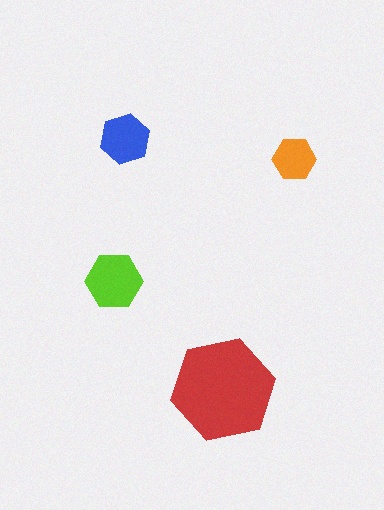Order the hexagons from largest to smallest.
the red one, the lime one, the blue one, the orange one.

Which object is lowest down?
The red hexagon is bottommost.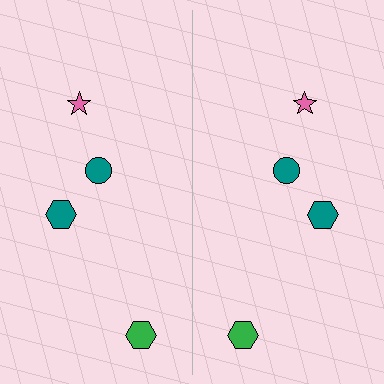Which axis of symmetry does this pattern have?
The pattern has a vertical axis of symmetry running through the center of the image.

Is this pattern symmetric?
Yes, this pattern has bilateral (reflection) symmetry.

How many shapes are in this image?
There are 8 shapes in this image.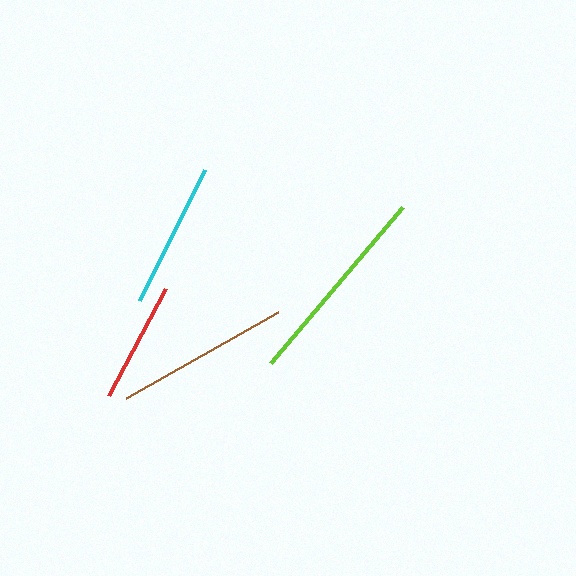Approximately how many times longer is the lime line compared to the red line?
The lime line is approximately 1.7 times the length of the red line.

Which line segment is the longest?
The lime line is the longest at approximately 205 pixels.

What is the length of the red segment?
The red segment is approximately 122 pixels long.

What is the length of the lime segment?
The lime segment is approximately 205 pixels long.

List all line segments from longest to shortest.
From longest to shortest: lime, brown, cyan, red.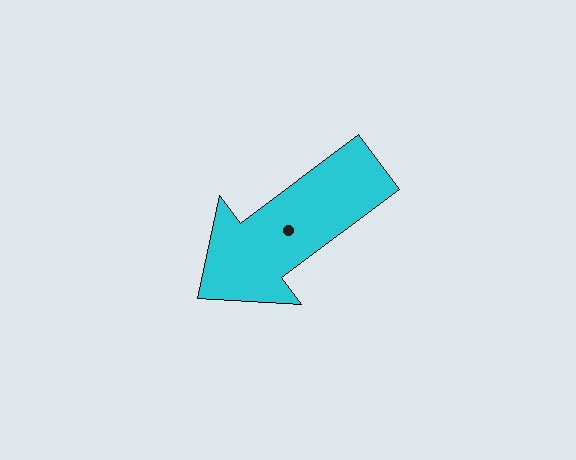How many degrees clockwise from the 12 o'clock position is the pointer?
Approximately 233 degrees.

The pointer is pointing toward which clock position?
Roughly 8 o'clock.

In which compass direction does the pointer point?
Southwest.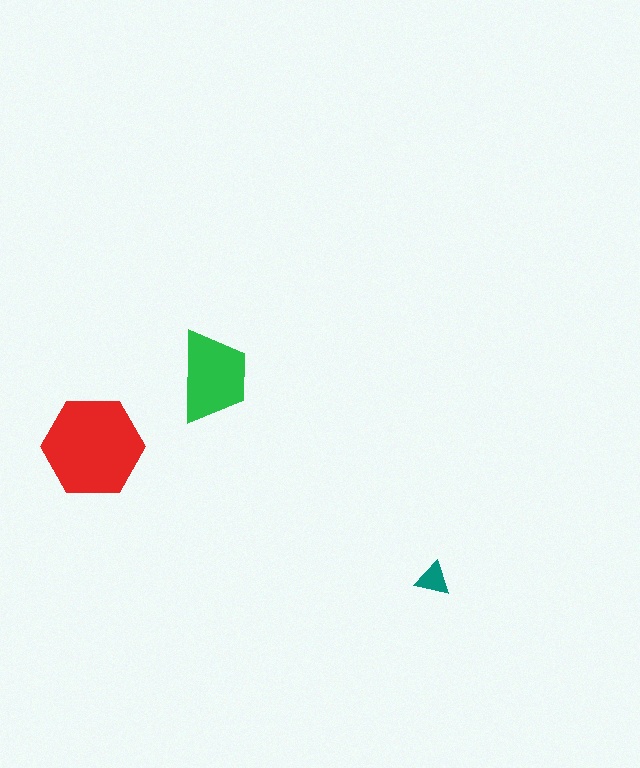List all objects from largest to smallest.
The red hexagon, the green trapezoid, the teal triangle.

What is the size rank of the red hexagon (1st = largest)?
1st.